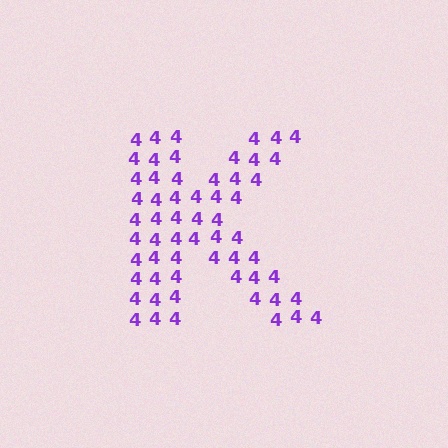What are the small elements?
The small elements are digit 4's.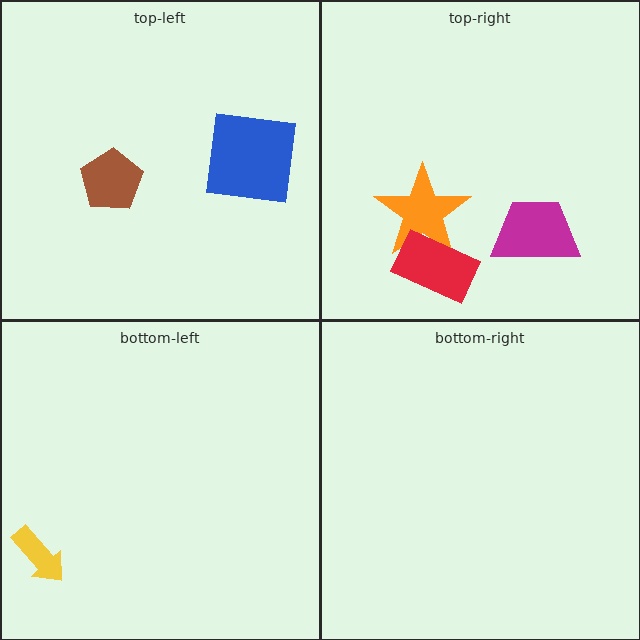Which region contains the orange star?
The top-right region.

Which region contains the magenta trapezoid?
The top-right region.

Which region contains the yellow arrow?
The bottom-left region.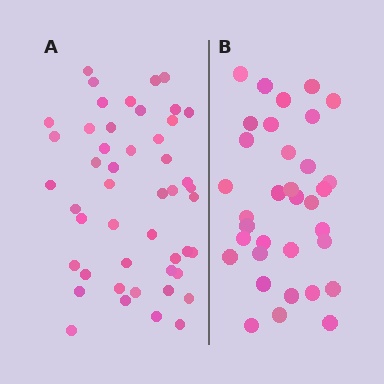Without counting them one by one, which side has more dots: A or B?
Region A (the left region) has more dots.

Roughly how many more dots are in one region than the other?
Region A has approximately 15 more dots than region B.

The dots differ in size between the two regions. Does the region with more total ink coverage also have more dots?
No. Region B has more total ink coverage because its dots are larger, but region A actually contains more individual dots. Total area can be misleading — the number of items is what matters here.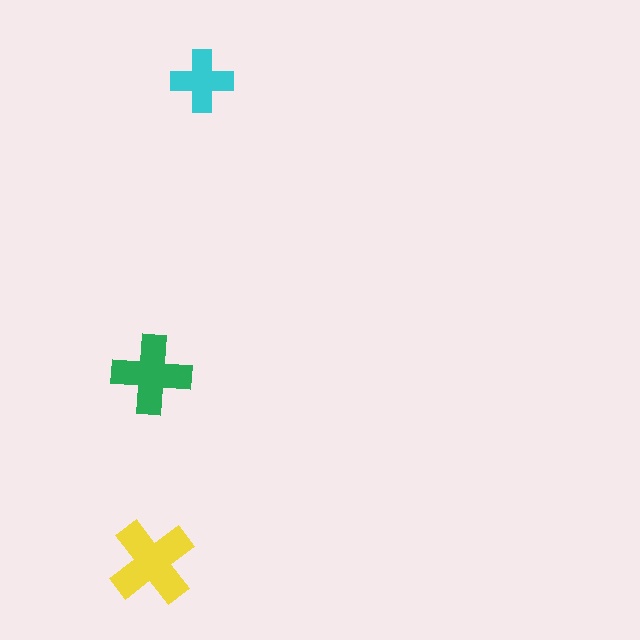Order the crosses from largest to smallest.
the yellow one, the green one, the cyan one.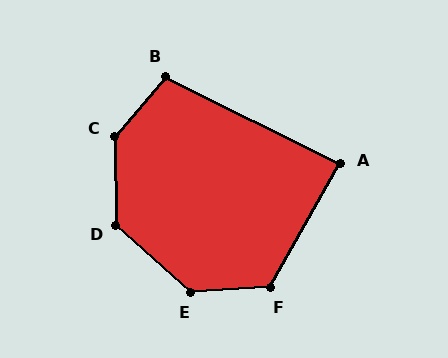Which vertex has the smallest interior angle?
A, at approximately 87 degrees.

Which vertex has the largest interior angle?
C, at approximately 138 degrees.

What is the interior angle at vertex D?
Approximately 133 degrees (obtuse).